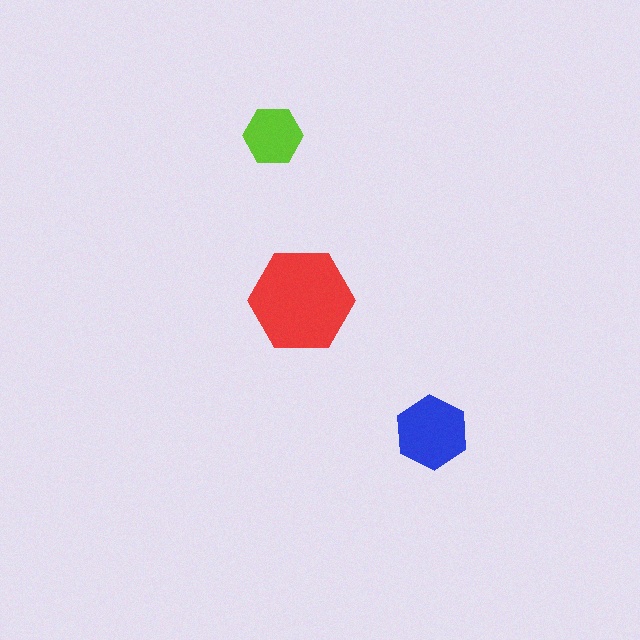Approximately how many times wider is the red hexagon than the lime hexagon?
About 2 times wider.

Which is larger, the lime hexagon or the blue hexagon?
The blue one.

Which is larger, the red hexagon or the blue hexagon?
The red one.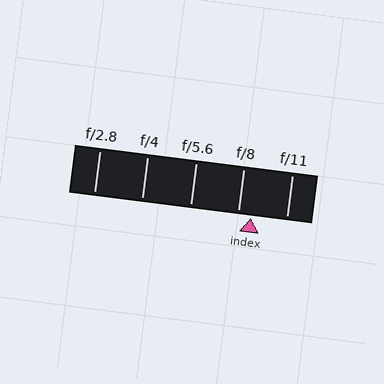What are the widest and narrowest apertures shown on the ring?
The widest aperture shown is f/2.8 and the narrowest is f/11.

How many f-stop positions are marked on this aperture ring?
There are 5 f-stop positions marked.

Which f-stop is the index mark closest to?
The index mark is closest to f/8.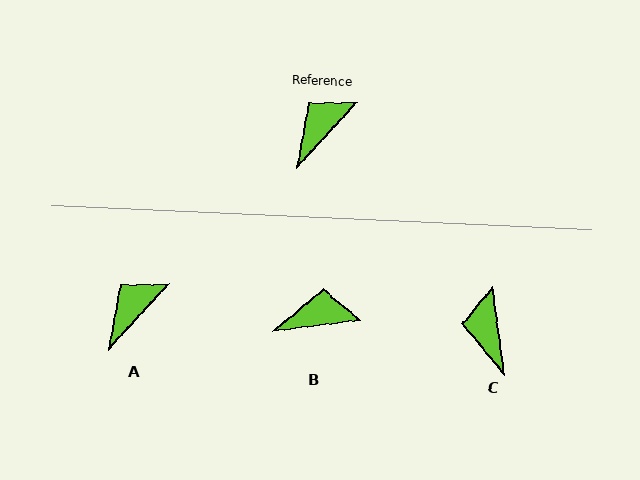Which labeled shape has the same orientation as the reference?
A.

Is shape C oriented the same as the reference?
No, it is off by about 51 degrees.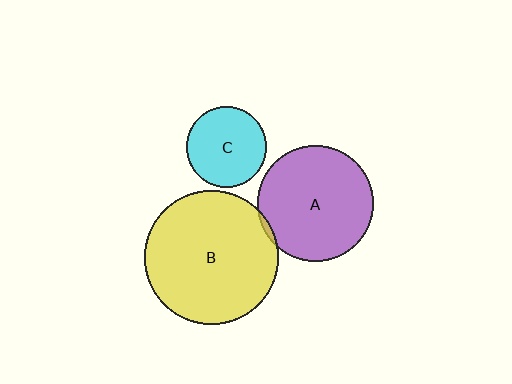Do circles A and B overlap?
Yes.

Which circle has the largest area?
Circle B (yellow).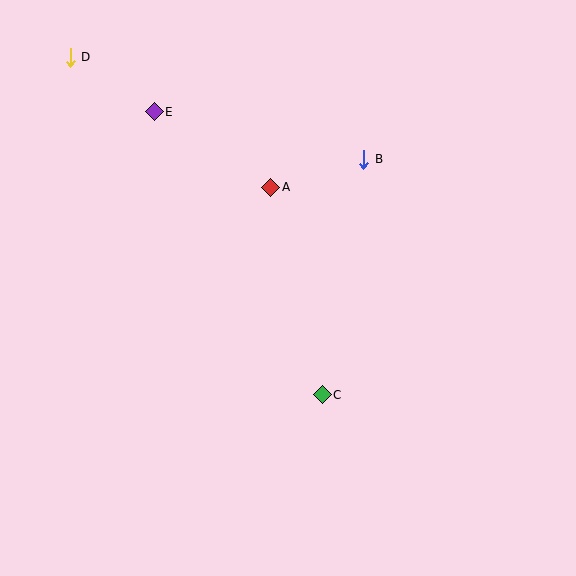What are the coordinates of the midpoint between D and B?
The midpoint between D and B is at (217, 108).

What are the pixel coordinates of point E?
Point E is at (154, 112).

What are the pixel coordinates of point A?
Point A is at (271, 187).